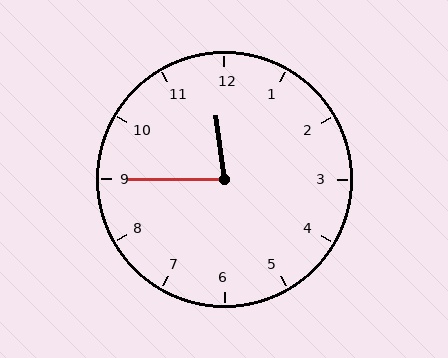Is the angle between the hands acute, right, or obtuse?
It is acute.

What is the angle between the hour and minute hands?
Approximately 82 degrees.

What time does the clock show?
11:45.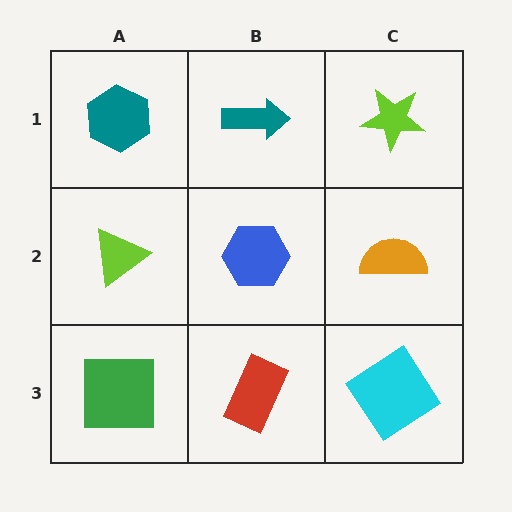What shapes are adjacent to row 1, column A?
A lime triangle (row 2, column A), a teal arrow (row 1, column B).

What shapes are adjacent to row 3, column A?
A lime triangle (row 2, column A), a red rectangle (row 3, column B).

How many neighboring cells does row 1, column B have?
3.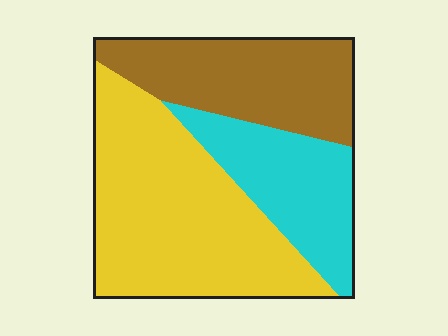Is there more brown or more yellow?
Yellow.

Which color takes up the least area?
Cyan, at roughly 25%.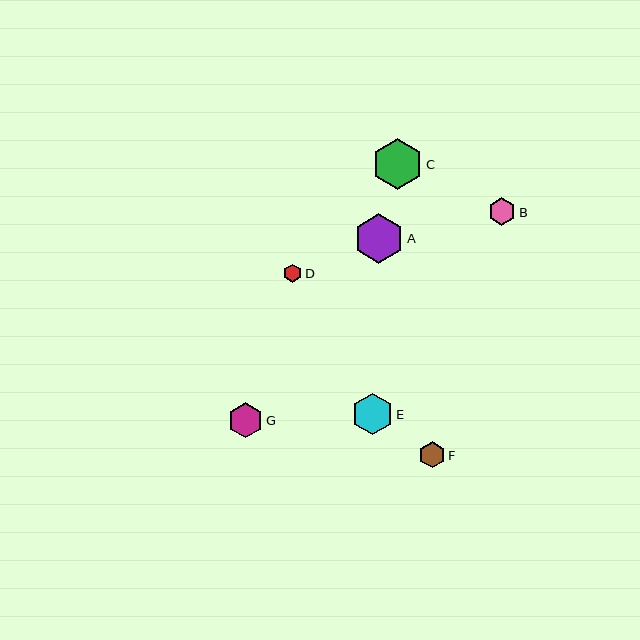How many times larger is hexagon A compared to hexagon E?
Hexagon A is approximately 1.2 times the size of hexagon E.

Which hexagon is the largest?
Hexagon C is the largest with a size of approximately 51 pixels.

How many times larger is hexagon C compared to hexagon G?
Hexagon C is approximately 1.4 times the size of hexagon G.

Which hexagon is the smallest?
Hexagon D is the smallest with a size of approximately 18 pixels.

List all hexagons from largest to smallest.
From largest to smallest: C, A, E, G, B, F, D.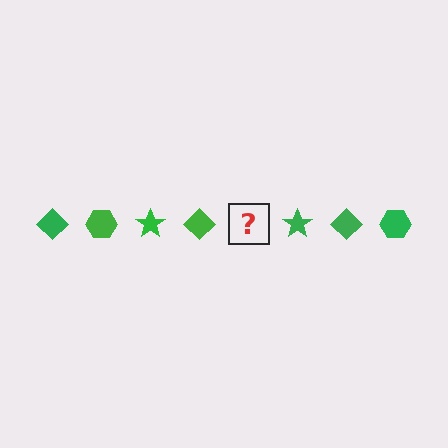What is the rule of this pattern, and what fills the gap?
The rule is that the pattern cycles through diamond, hexagon, star shapes in green. The gap should be filled with a green hexagon.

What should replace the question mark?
The question mark should be replaced with a green hexagon.